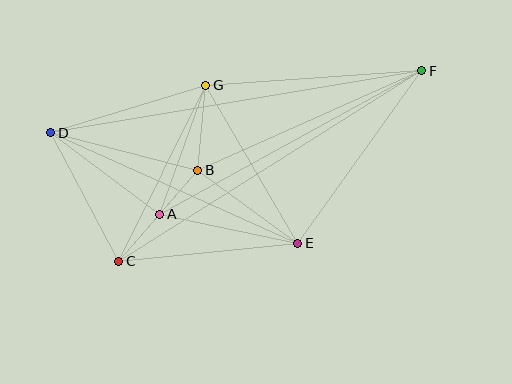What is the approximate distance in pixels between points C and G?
The distance between C and G is approximately 196 pixels.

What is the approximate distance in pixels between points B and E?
The distance between B and E is approximately 124 pixels.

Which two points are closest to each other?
Points A and B are closest to each other.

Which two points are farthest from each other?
Points D and F are farthest from each other.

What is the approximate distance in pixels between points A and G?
The distance between A and G is approximately 137 pixels.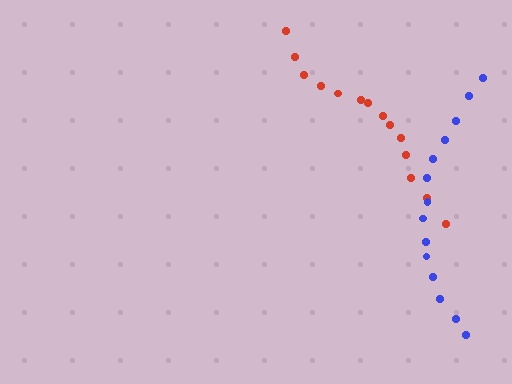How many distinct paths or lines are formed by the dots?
There are 2 distinct paths.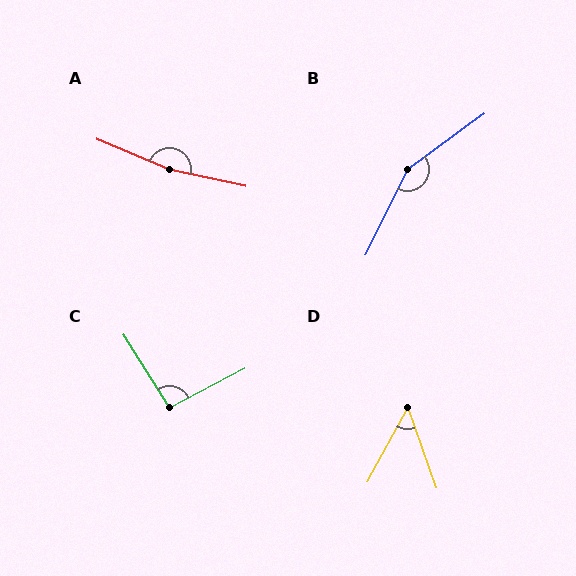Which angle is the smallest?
D, at approximately 48 degrees.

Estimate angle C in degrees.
Approximately 95 degrees.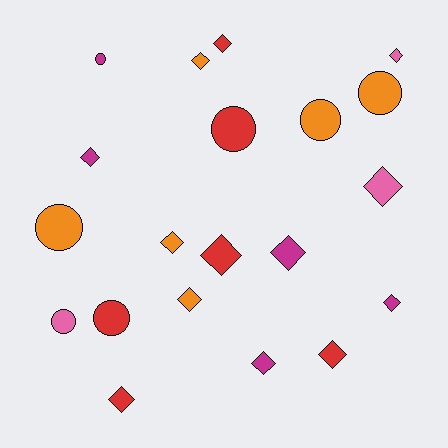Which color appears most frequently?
Orange, with 6 objects.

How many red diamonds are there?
There are 4 red diamonds.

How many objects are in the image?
There are 20 objects.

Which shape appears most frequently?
Diamond, with 13 objects.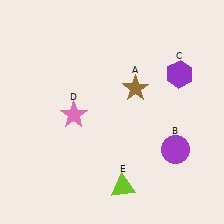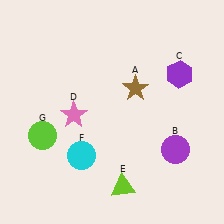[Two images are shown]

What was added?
A cyan circle (F), a lime circle (G) were added in Image 2.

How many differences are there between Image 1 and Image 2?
There are 2 differences between the two images.